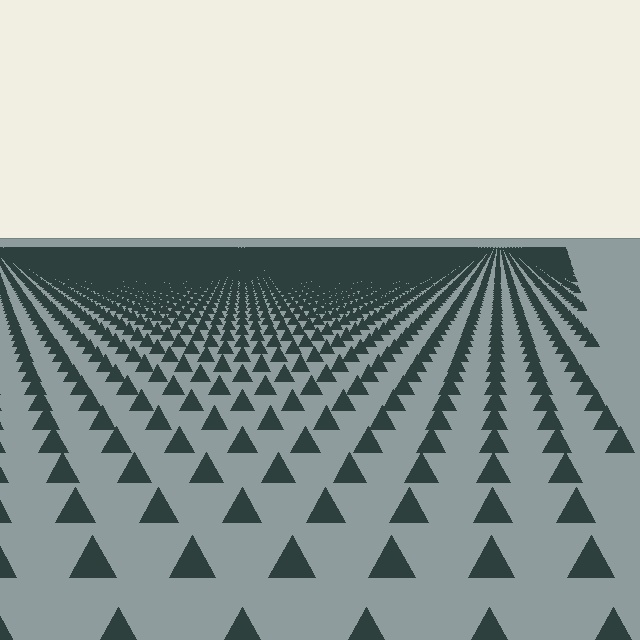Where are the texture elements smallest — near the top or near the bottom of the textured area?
Near the top.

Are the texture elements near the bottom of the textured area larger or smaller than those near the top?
Larger. Near the bottom, elements are closer to the viewer and appear at a bigger on-screen size.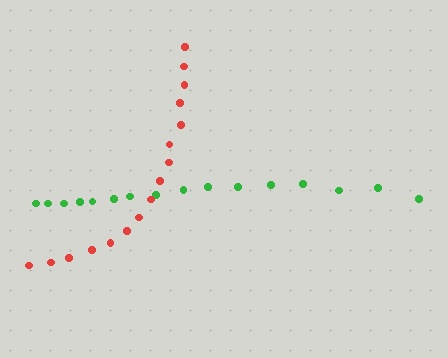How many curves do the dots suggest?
There are 2 distinct paths.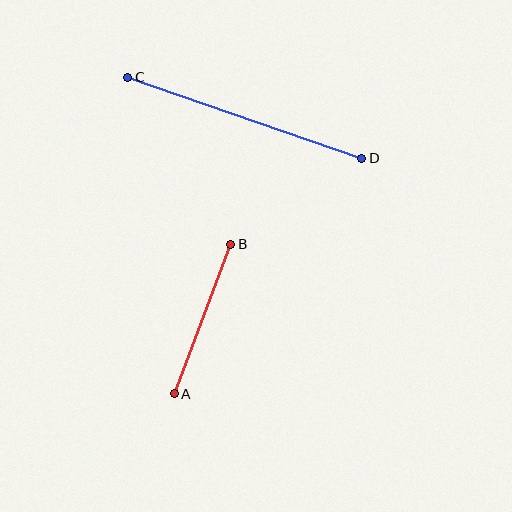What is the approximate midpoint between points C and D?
The midpoint is at approximately (245, 118) pixels.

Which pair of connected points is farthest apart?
Points C and D are farthest apart.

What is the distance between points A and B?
The distance is approximately 160 pixels.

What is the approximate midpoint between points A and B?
The midpoint is at approximately (202, 319) pixels.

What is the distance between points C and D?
The distance is approximately 248 pixels.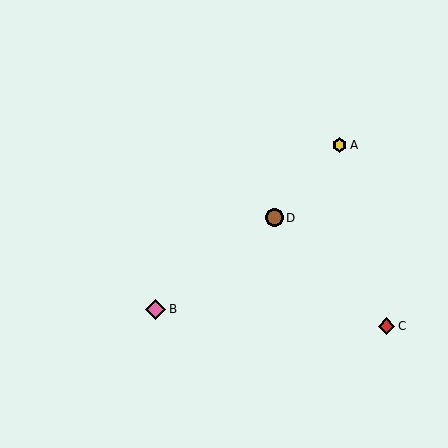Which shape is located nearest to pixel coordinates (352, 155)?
The yellow hexagon (labeled A) at (340, 145) is nearest to that location.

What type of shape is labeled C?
Shape C is a red diamond.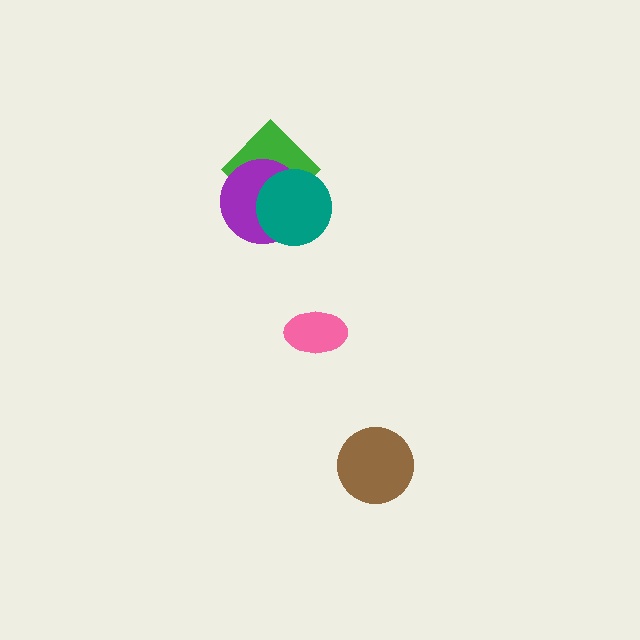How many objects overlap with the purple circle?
2 objects overlap with the purple circle.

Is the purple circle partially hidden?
Yes, it is partially covered by another shape.